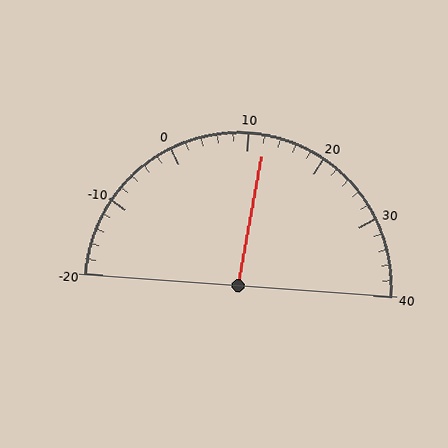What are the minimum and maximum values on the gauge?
The gauge ranges from -20 to 40.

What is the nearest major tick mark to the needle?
The nearest major tick mark is 10.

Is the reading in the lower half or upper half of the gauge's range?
The reading is in the upper half of the range (-20 to 40).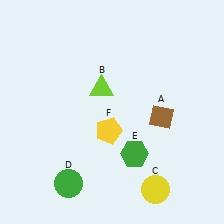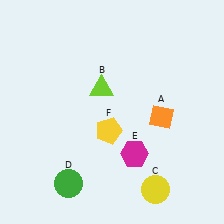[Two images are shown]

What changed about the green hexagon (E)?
In Image 1, E is green. In Image 2, it changed to magenta.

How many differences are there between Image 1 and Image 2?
There are 2 differences between the two images.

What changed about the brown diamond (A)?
In Image 1, A is brown. In Image 2, it changed to orange.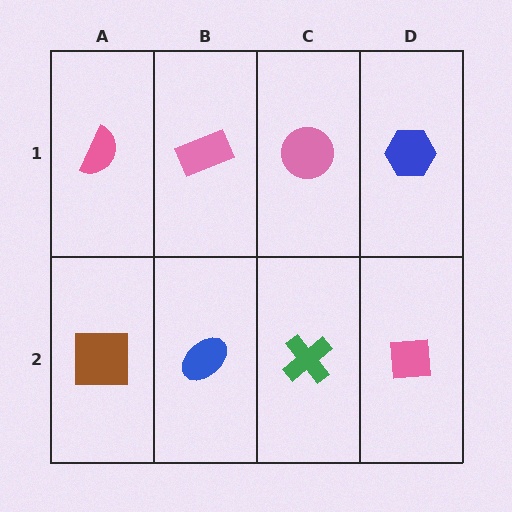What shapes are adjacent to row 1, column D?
A pink square (row 2, column D), a pink circle (row 1, column C).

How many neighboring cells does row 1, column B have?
3.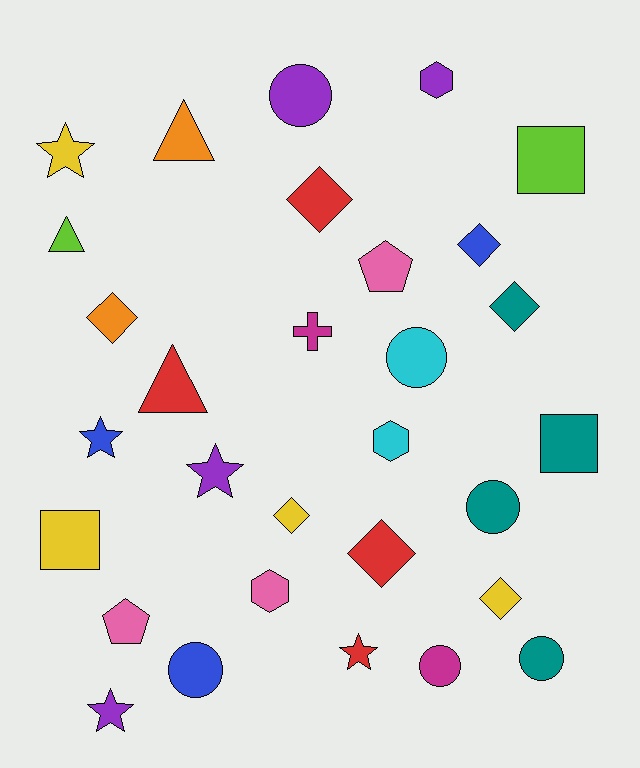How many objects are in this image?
There are 30 objects.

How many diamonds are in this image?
There are 7 diamonds.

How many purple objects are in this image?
There are 4 purple objects.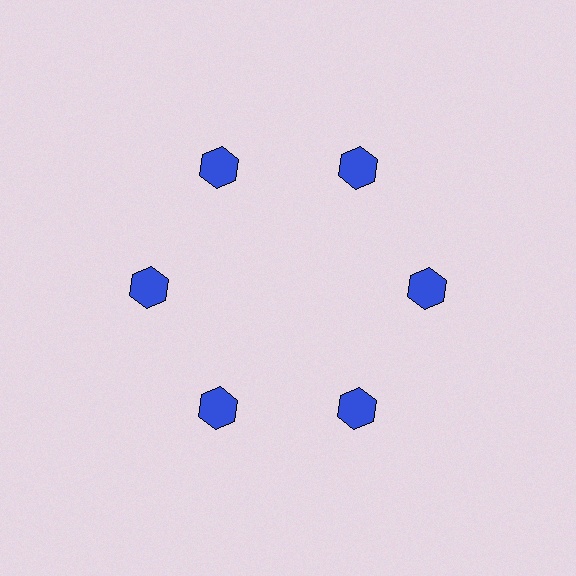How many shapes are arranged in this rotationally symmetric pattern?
There are 6 shapes, arranged in 6 groups of 1.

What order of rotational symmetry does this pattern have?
This pattern has 6-fold rotational symmetry.